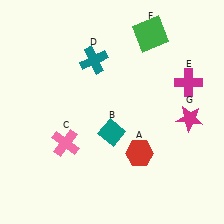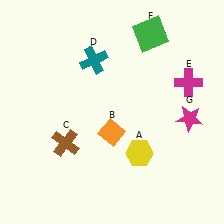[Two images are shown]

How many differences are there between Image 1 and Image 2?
There are 3 differences between the two images.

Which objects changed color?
A changed from red to yellow. B changed from teal to orange. C changed from pink to brown.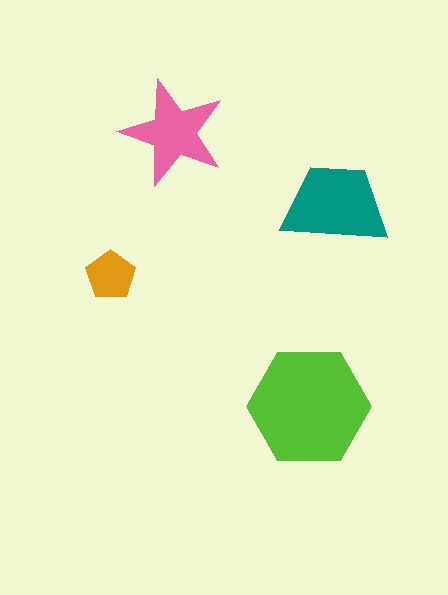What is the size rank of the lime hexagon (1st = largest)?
1st.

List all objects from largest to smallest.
The lime hexagon, the teal trapezoid, the pink star, the orange pentagon.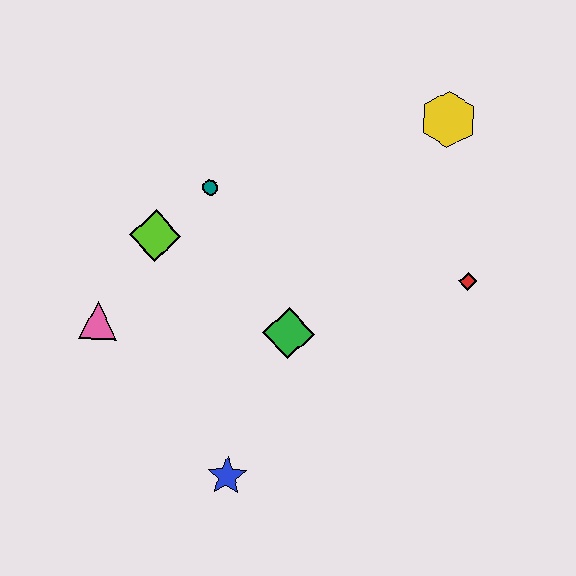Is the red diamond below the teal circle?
Yes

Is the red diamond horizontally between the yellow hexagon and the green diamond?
No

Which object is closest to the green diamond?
The blue star is closest to the green diamond.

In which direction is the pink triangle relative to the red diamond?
The pink triangle is to the left of the red diamond.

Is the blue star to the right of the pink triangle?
Yes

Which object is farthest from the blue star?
The yellow hexagon is farthest from the blue star.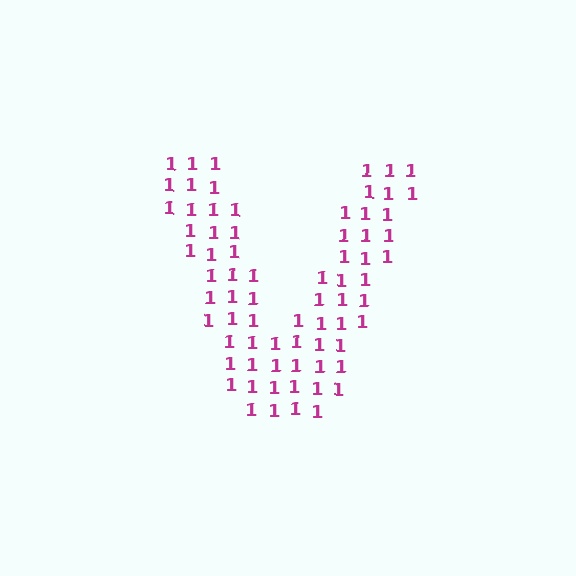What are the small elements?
The small elements are digit 1's.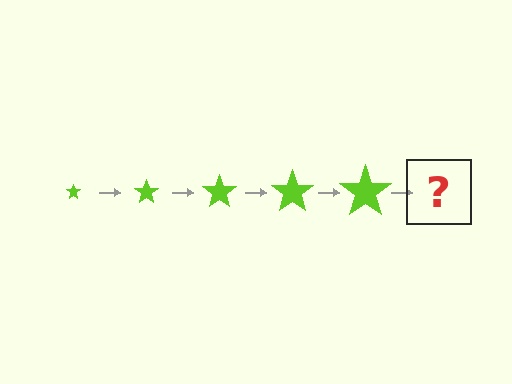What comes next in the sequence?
The next element should be a lime star, larger than the previous one.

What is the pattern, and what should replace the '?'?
The pattern is that the star gets progressively larger each step. The '?' should be a lime star, larger than the previous one.